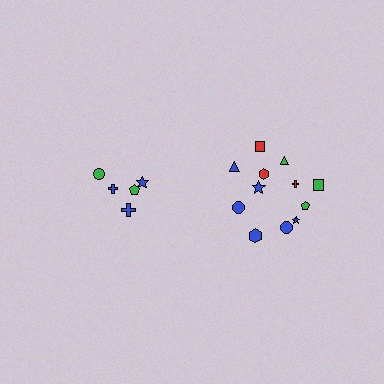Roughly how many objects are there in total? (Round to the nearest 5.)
Roughly 15 objects in total.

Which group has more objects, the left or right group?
The right group.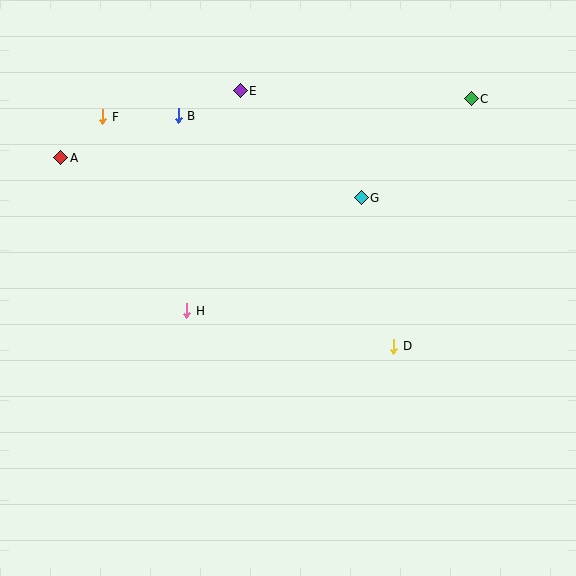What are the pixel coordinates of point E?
Point E is at (240, 91).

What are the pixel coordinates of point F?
Point F is at (103, 117).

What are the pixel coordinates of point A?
Point A is at (61, 158).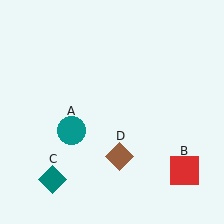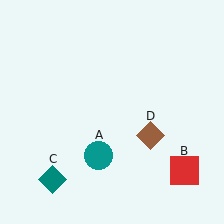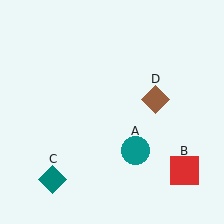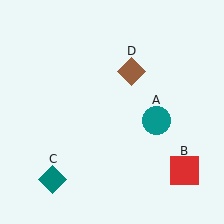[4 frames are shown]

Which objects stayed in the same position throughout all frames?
Red square (object B) and teal diamond (object C) remained stationary.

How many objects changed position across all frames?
2 objects changed position: teal circle (object A), brown diamond (object D).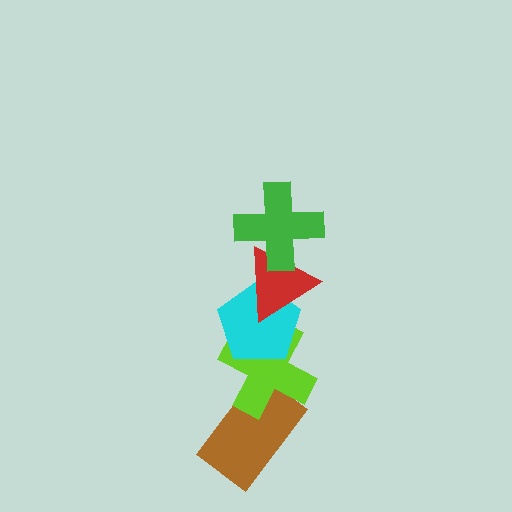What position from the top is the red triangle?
The red triangle is 2nd from the top.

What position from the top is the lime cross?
The lime cross is 4th from the top.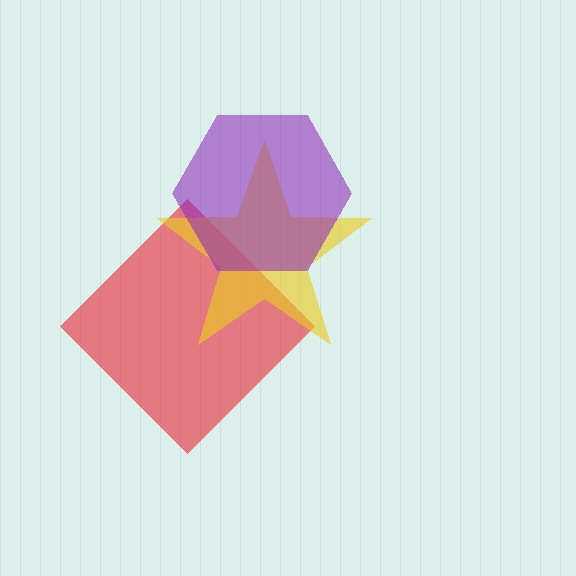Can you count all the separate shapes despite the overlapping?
Yes, there are 3 separate shapes.